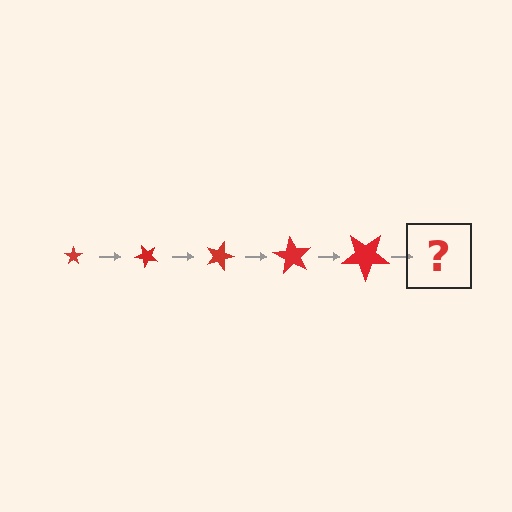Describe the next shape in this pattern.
It should be a star, larger than the previous one and rotated 225 degrees from the start.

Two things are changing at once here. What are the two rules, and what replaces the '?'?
The two rules are that the star grows larger each step and it rotates 45 degrees each step. The '?' should be a star, larger than the previous one and rotated 225 degrees from the start.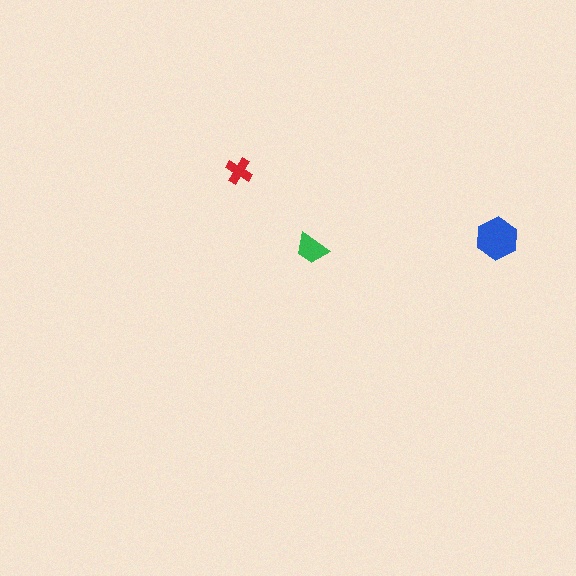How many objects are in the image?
There are 3 objects in the image.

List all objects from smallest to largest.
The red cross, the green trapezoid, the blue hexagon.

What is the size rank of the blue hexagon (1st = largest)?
1st.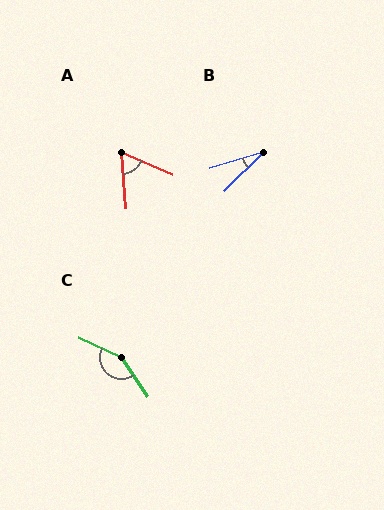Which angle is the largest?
C, at approximately 149 degrees.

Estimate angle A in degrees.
Approximately 62 degrees.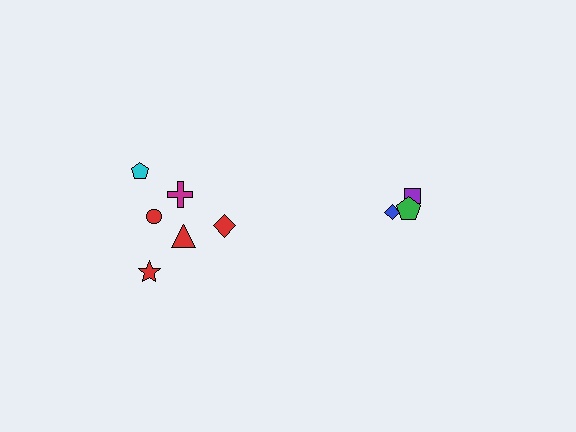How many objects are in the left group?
There are 6 objects.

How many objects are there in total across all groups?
There are 9 objects.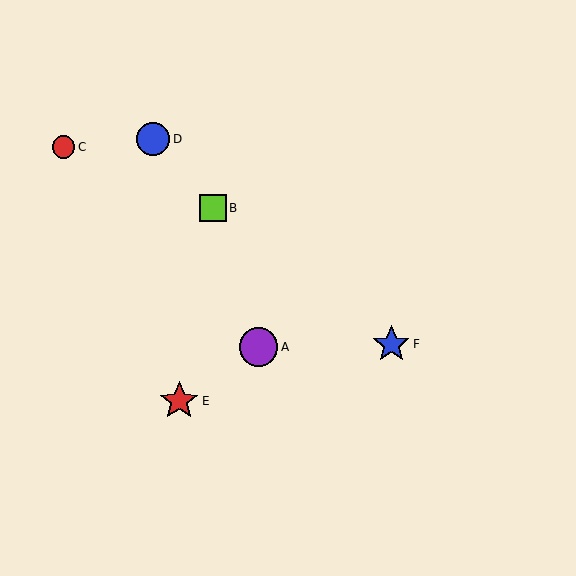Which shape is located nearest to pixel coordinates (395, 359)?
The blue star (labeled F) at (391, 344) is nearest to that location.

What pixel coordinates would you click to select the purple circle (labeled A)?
Click at (259, 347) to select the purple circle A.